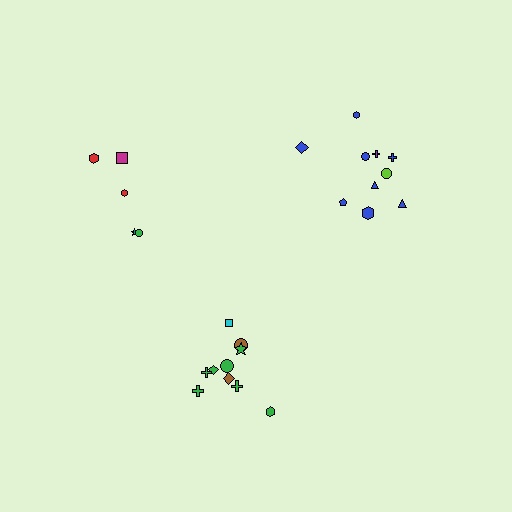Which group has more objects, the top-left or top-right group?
The top-right group.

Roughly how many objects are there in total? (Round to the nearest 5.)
Roughly 25 objects in total.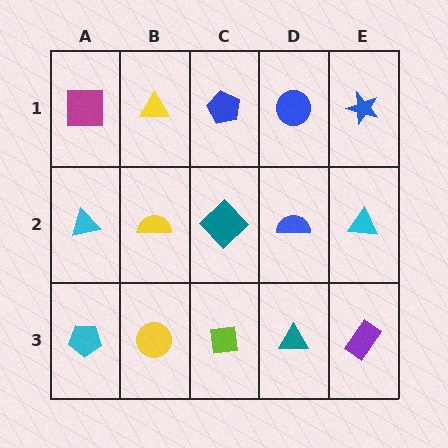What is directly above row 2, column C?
A blue pentagon.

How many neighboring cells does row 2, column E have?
3.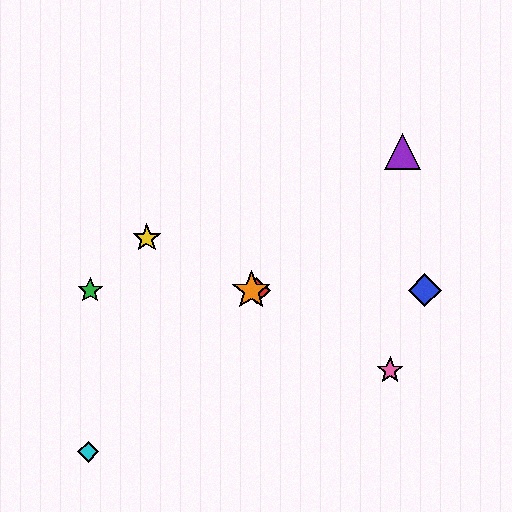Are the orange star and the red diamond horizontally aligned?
Yes, both are at y≈290.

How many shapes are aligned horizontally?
4 shapes (the red diamond, the blue diamond, the green star, the orange star) are aligned horizontally.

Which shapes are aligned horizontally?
The red diamond, the blue diamond, the green star, the orange star are aligned horizontally.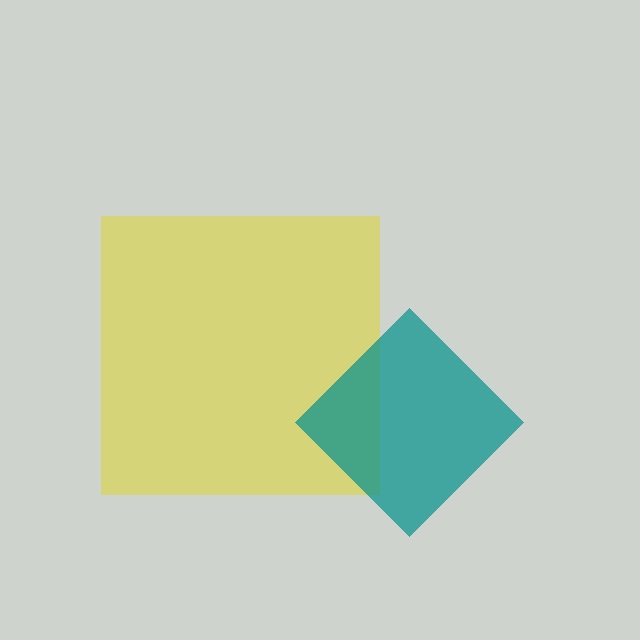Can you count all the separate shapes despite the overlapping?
Yes, there are 2 separate shapes.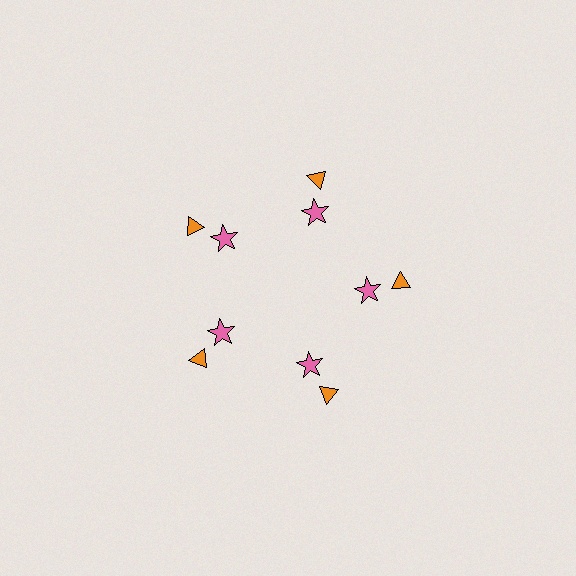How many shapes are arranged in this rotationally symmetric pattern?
There are 10 shapes, arranged in 5 groups of 2.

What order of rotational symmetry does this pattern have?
This pattern has 5-fold rotational symmetry.